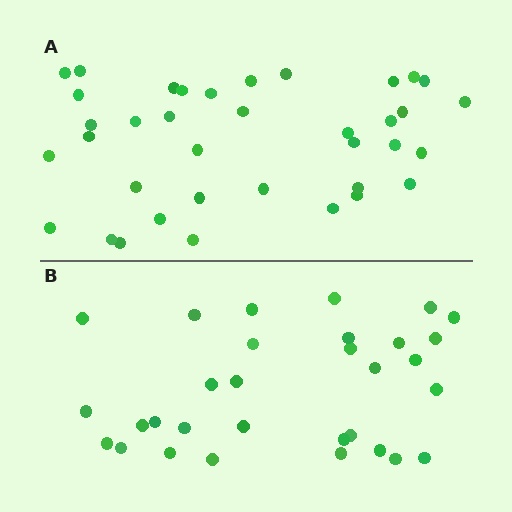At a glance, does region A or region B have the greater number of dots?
Region A (the top region) has more dots.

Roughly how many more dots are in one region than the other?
Region A has about 6 more dots than region B.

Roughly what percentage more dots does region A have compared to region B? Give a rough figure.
About 20% more.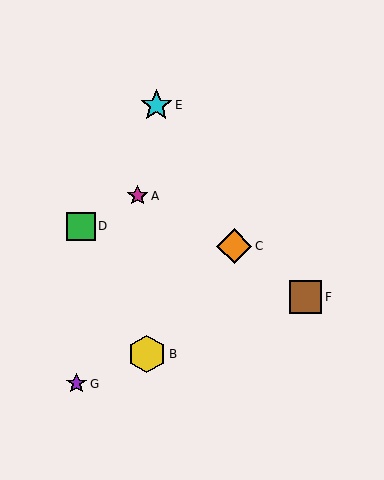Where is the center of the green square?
The center of the green square is at (81, 226).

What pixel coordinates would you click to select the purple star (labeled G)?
Click at (76, 384) to select the purple star G.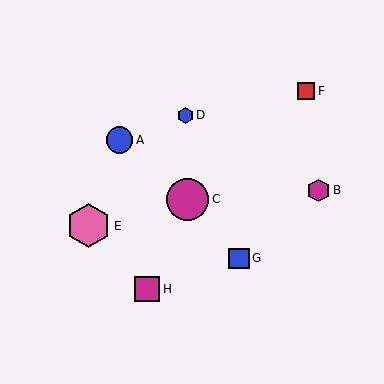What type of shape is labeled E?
Shape E is a pink hexagon.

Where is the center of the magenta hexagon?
The center of the magenta hexagon is at (319, 190).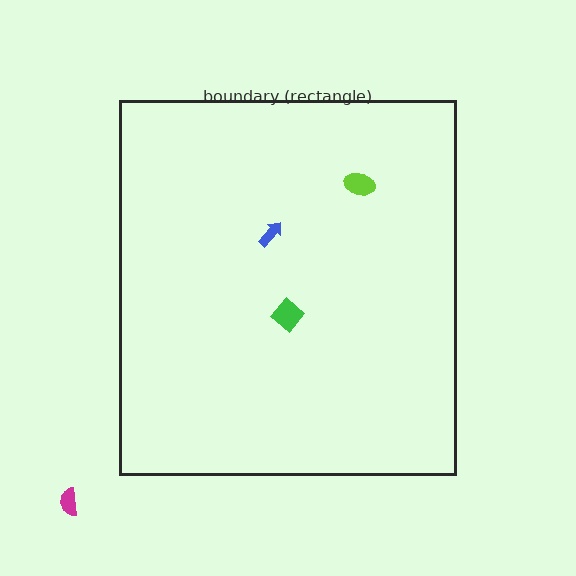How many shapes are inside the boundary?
3 inside, 1 outside.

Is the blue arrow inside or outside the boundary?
Inside.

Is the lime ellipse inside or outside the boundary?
Inside.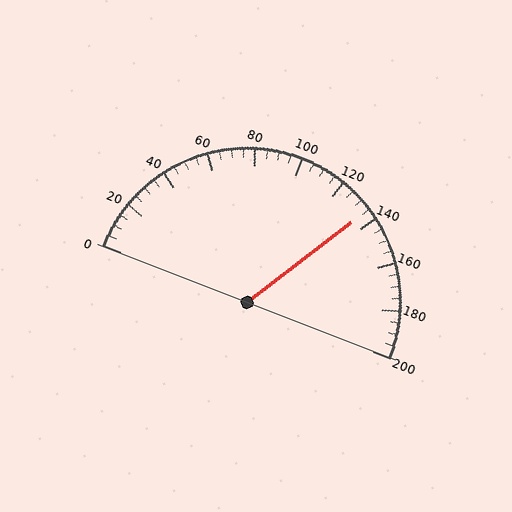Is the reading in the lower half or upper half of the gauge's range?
The reading is in the upper half of the range (0 to 200).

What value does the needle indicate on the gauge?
The needle indicates approximately 135.